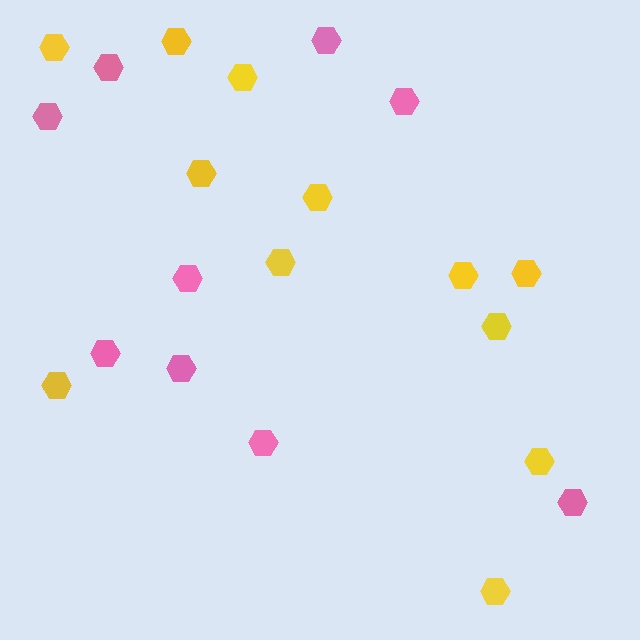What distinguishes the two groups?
There are 2 groups: one group of pink hexagons (9) and one group of yellow hexagons (12).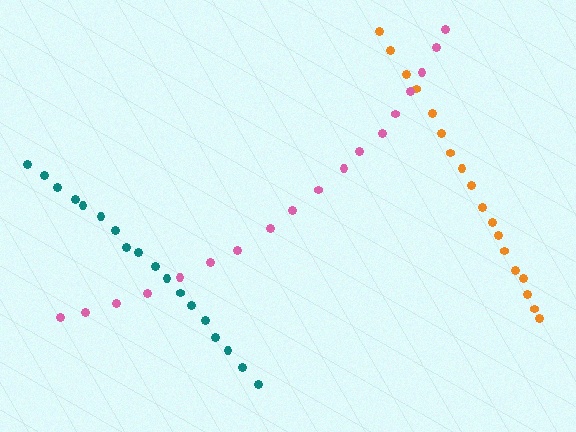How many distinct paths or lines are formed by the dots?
There are 3 distinct paths.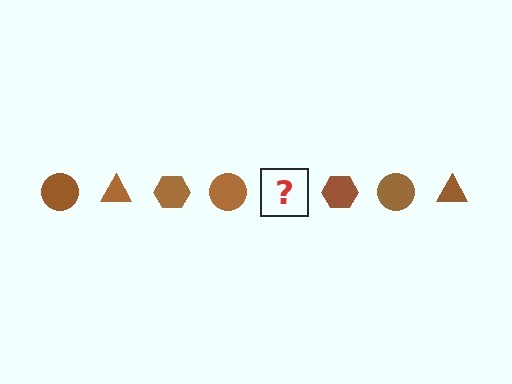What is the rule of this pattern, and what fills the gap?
The rule is that the pattern cycles through circle, triangle, hexagon shapes in brown. The gap should be filled with a brown triangle.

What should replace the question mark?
The question mark should be replaced with a brown triangle.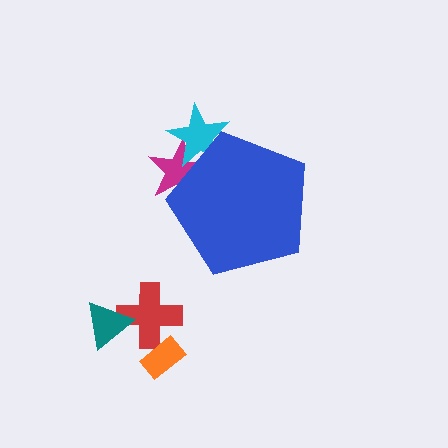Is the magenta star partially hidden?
Yes, the magenta star is partially hidden behind the blue pentagon.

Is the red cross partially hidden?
No, the red cross is fully visible.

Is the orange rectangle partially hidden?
No, the orange rectangle is fully visible.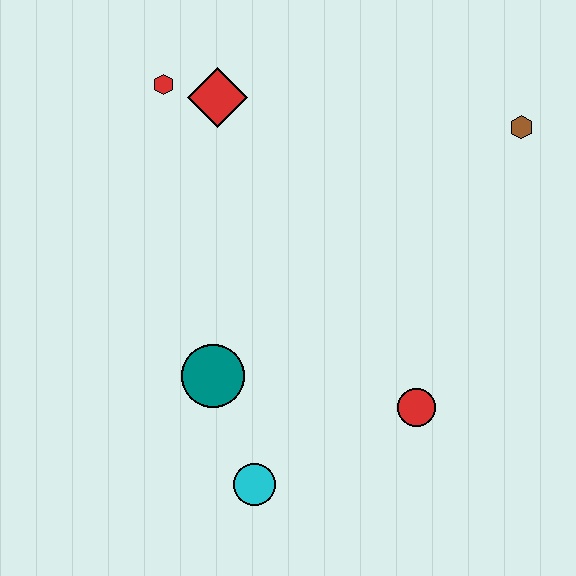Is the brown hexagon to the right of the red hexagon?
Yes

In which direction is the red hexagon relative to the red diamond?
The red hexagon is to the left of the red diamond.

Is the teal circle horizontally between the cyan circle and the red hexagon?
Yes